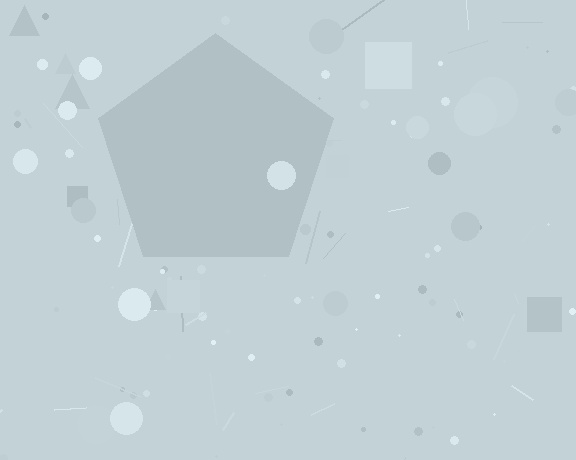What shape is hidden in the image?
A pentagon is hidden in the image.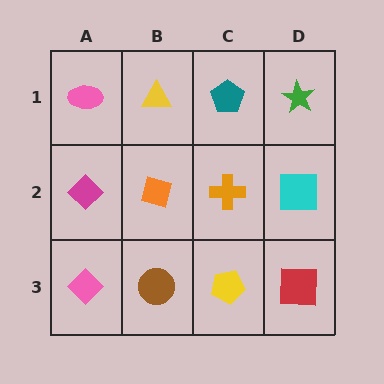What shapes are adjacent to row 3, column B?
An orange diamond (row 2, column B), a pink diamond (row 3, column A), a yellow pentagon (row 3, column C).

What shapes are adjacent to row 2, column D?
A green star (row 1, column D), a red square (row 3, column D), an orange cross (row 2, column C).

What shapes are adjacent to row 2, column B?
A yellow triangle (row 1, column B), a brown circle (row 3, column B), a magenta diamond (row 2, column A), an orange cross (row 2, column C).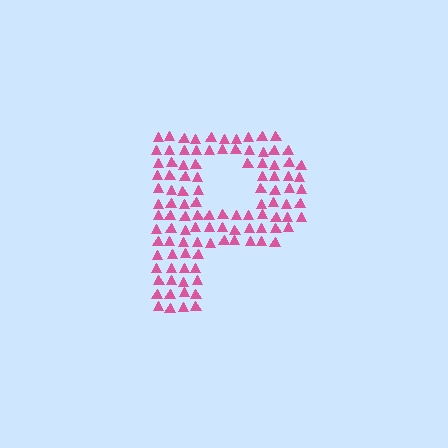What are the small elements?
The small elements are triangles.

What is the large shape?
The large shape is the letter P.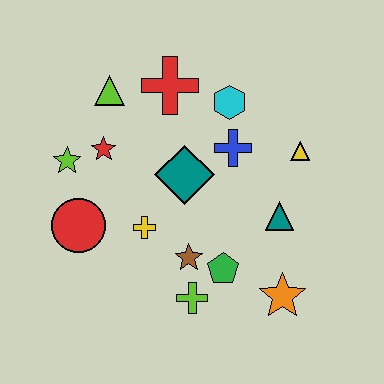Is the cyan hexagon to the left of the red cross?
No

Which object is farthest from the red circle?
The yellow triangle is farthest from the red circle.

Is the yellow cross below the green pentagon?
No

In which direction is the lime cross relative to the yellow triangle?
The lime cross is below the yellow triangle.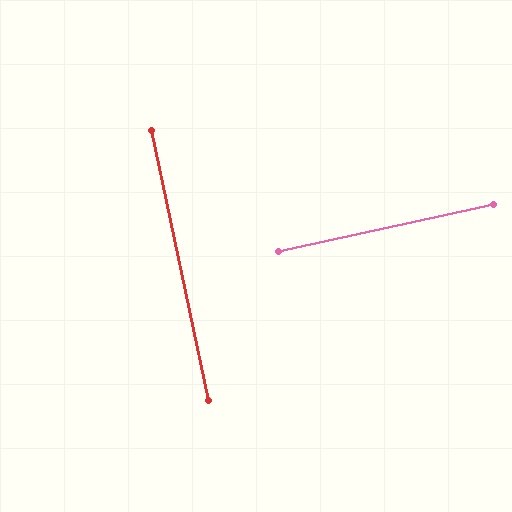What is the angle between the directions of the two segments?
Approximately 90 degrees.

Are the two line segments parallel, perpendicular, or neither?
Perpendicular — they meet at approximately 90°.